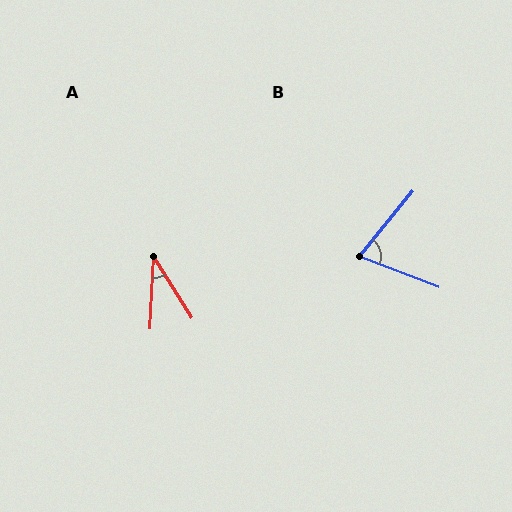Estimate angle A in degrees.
Approximately 35 degrees.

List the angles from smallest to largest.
A (35°), B (72°).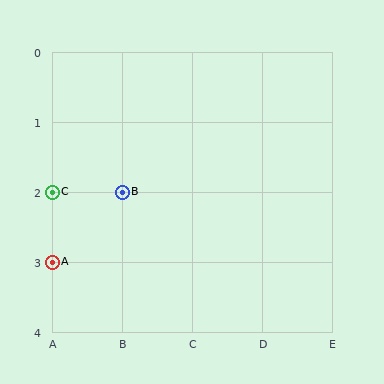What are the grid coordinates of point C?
Point C is at grid coordinates (A, 2).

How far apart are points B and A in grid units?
Points B and A are 1 column and 1 row apart (about 1.4 grid units diagonally).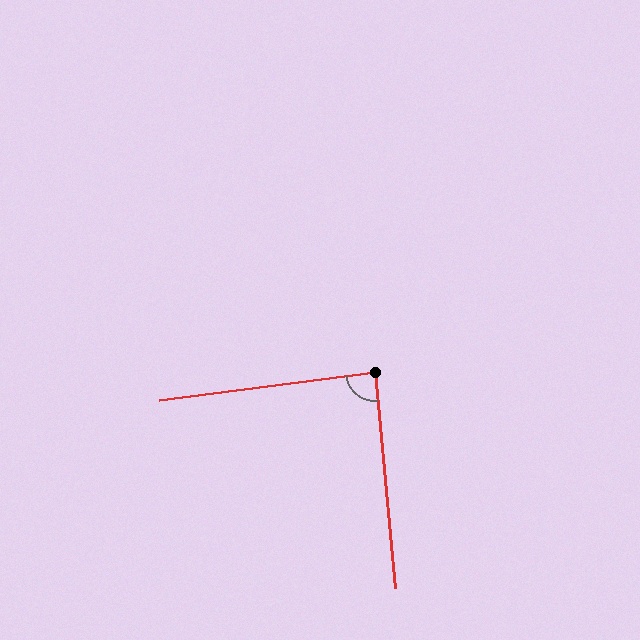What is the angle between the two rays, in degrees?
Approximately 88 degrees.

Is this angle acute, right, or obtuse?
It is approximately a right angle.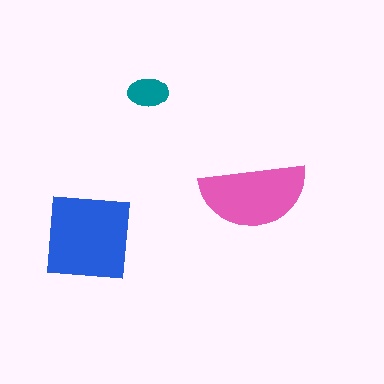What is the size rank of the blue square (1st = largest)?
1st.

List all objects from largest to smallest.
The blue square, the pink semicircle, the teal ellipse.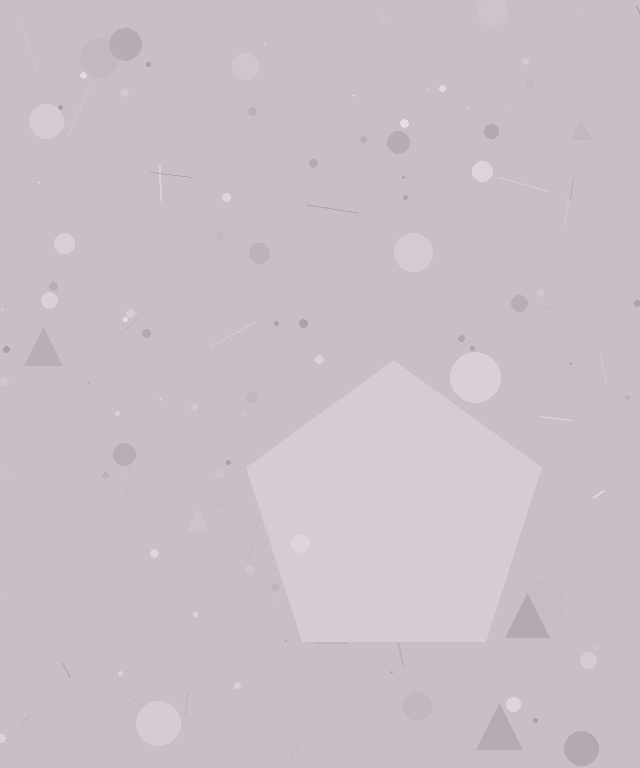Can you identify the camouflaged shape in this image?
The camouflaged shape is a pentagon.